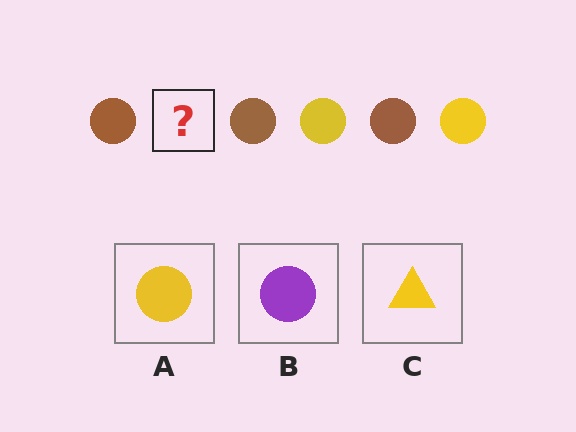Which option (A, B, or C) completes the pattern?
A.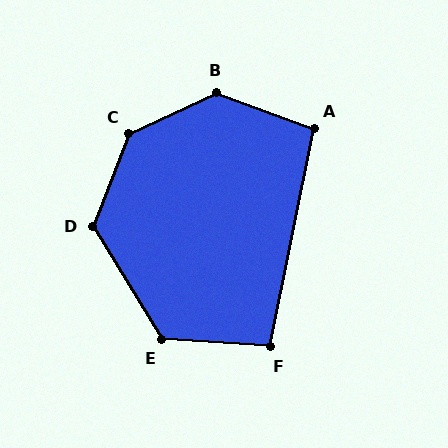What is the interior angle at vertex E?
Approximately 125 degrees (obtuse).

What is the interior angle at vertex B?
Approximately 135 degrees (obtuse).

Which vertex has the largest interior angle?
C, at approximately 136 degrees.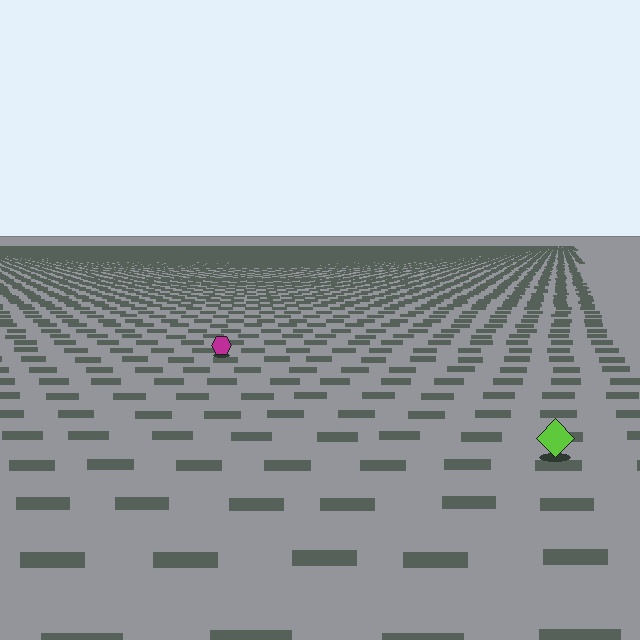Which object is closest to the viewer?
The lime diamond is closest. The texture marks near it are larger and more spread out.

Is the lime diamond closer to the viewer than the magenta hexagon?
Yes. The lime diamond is closer — you can tell from the texture gradient: the ground texture is coarser near it.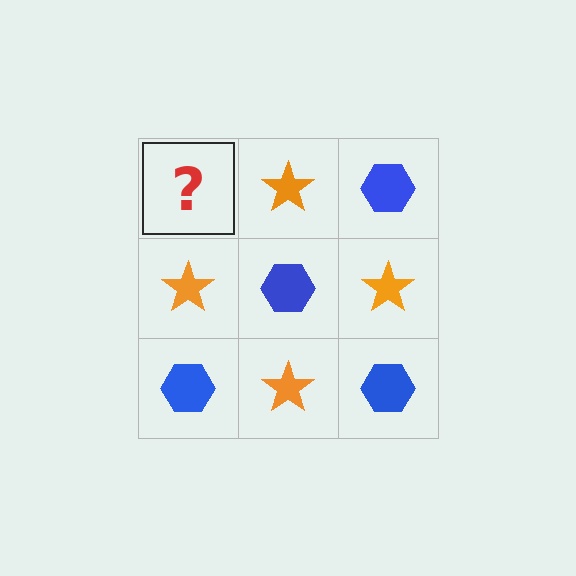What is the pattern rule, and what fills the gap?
The rule is that it alternates blue hexagon and orange star in a checkerboard pattern. The gap should be filled with a blue hexagon.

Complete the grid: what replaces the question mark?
The question mark should be replaced with a blue hexagon.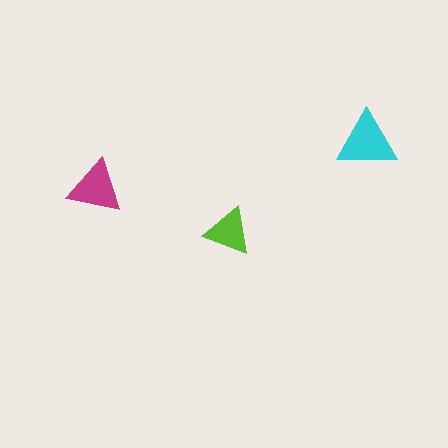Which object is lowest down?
The lime triangle is bottommost.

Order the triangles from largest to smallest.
the cyan one, the magenta one, the lime one.